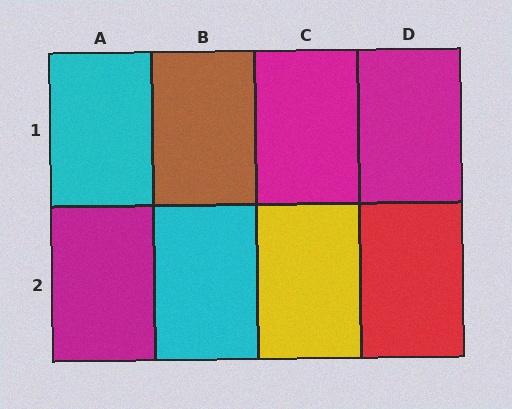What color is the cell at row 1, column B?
Brown.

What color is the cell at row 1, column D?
Magenta.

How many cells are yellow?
1 cell is yellow.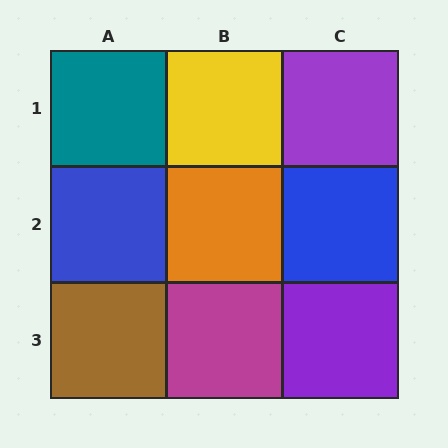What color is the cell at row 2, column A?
Blue.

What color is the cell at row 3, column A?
Brown.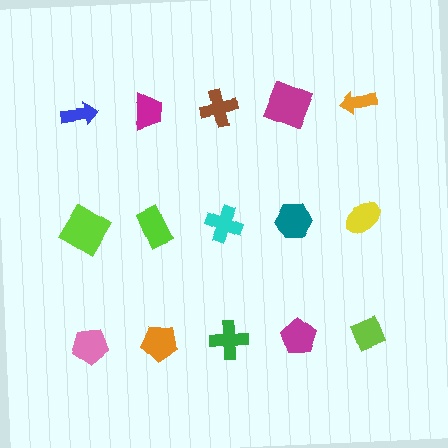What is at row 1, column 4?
A magenta square.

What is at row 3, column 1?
A pink pentagon.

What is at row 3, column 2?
An orange pentagon.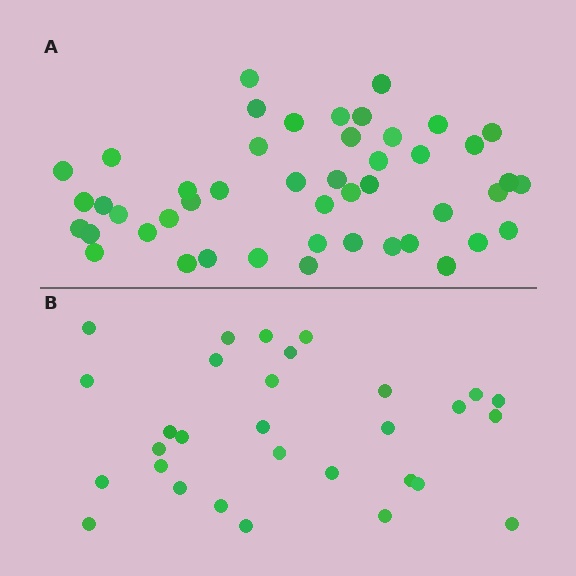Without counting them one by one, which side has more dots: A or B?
Region A (the top region) has more dots.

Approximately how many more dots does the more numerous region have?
Region A has approximately 15 more dots than region B.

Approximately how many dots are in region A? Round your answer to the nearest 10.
About 50 dots. (The exact count is 47, which rounds to 50.)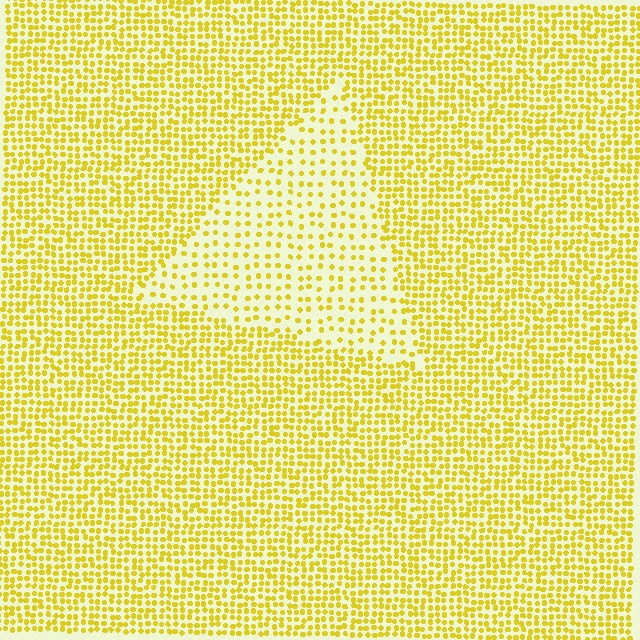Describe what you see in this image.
The image contains small yellow elements arranged at two different densities. A triangle-shaped region is visible where the elements are less densely packed than the surrounding area.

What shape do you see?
I see a triangle.